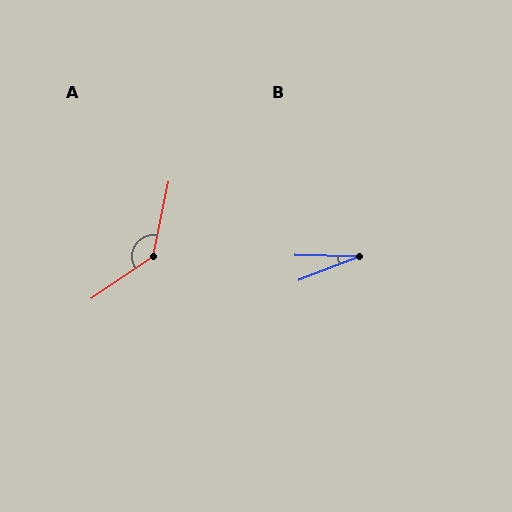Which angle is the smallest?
B, at approximately 22 degrees.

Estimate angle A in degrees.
Approximately 136 degrees.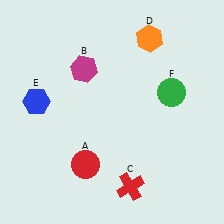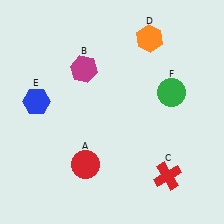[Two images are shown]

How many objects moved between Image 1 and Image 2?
1 object moved between the two images.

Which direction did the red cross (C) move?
The red cross (C) moved right.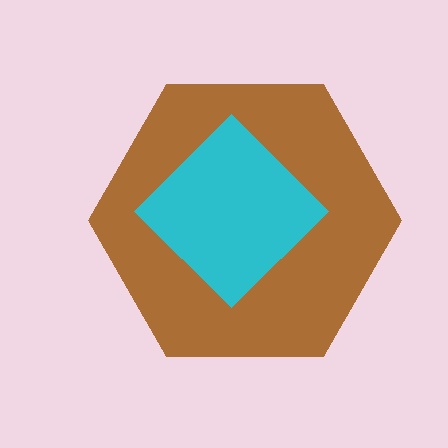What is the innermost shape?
The cyan diamond.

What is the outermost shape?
The brown hexagon.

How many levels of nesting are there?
2.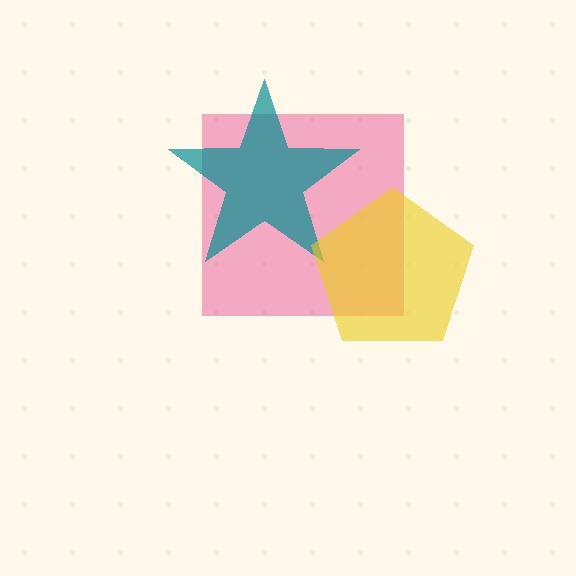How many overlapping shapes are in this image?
There are 3 overlapping shapes in the image.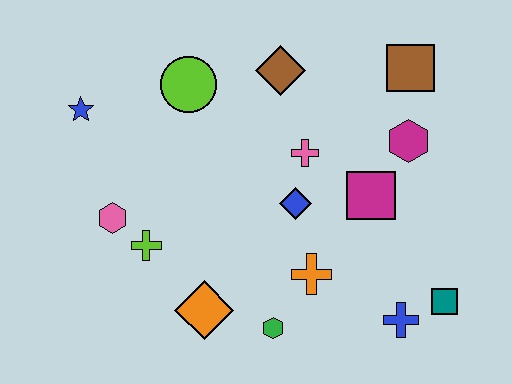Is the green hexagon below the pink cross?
Yes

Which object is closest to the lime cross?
The pink hexagon is closest to the lime cross.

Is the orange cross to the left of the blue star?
No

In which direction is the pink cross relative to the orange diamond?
The pink cross is above the orange diamond.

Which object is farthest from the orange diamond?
The brown square is farthest from the orange diamond.